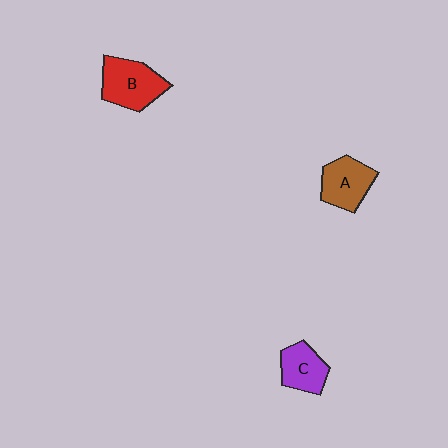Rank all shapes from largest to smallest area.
From largest to smallest: B (red), A (brown), C (purple).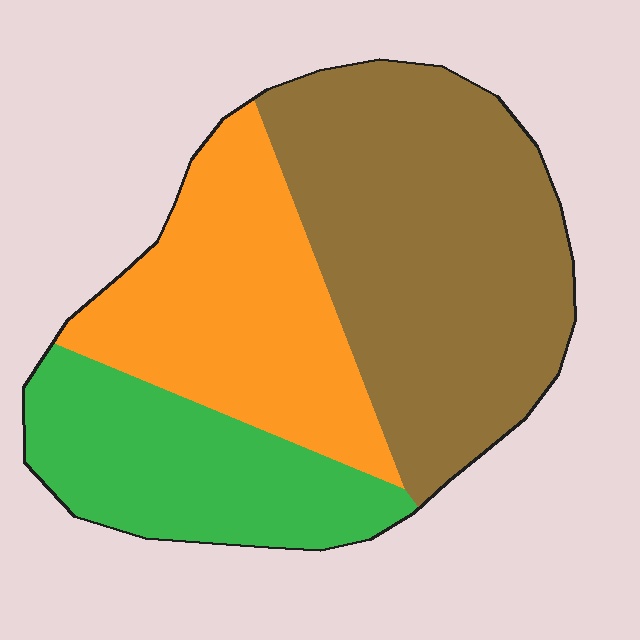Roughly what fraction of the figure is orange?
Orange covers about 30% of the figure.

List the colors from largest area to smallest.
From largest to smallest: brown, orange, green.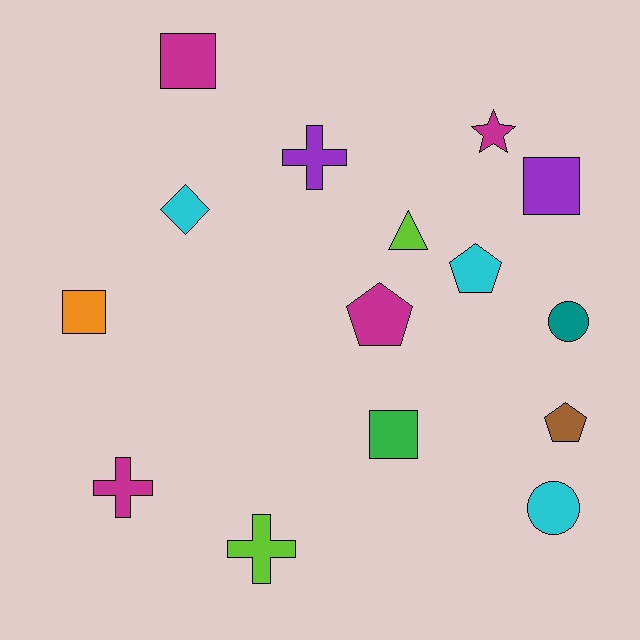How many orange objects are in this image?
There is 1 orange object.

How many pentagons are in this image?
There are 3 pentagons.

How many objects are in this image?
There are 15 objects.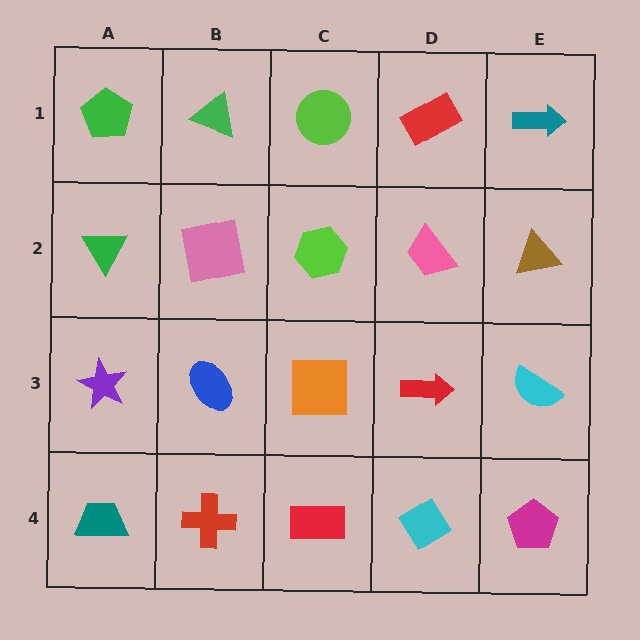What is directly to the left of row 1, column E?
A red rectangle.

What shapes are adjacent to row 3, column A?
A green triangle (row 2, column A), a teal trapezoid (row 4, column A), a blue ellipse (row 3, column B).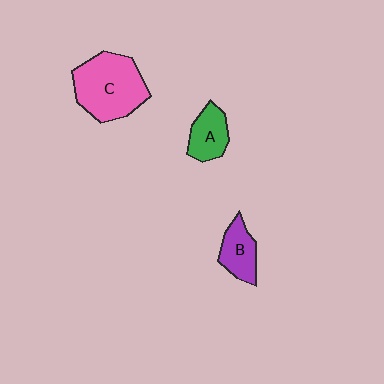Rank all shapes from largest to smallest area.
From largest to smallest: C (pink), A (green), B (purple).